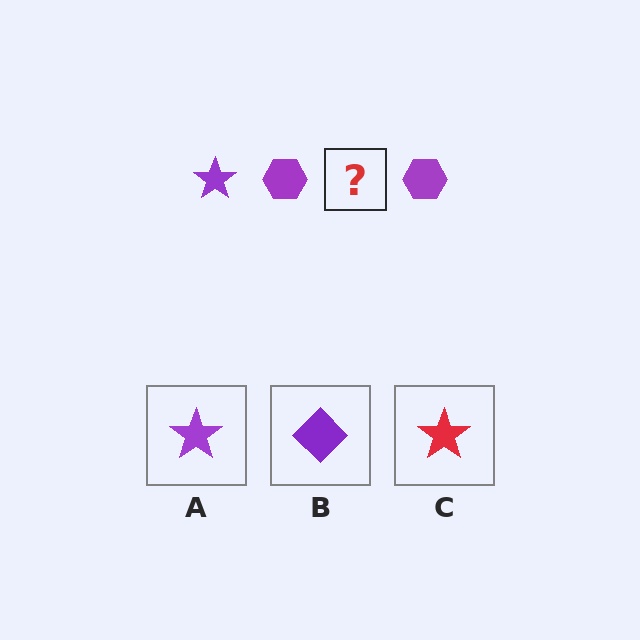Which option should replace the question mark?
Option A.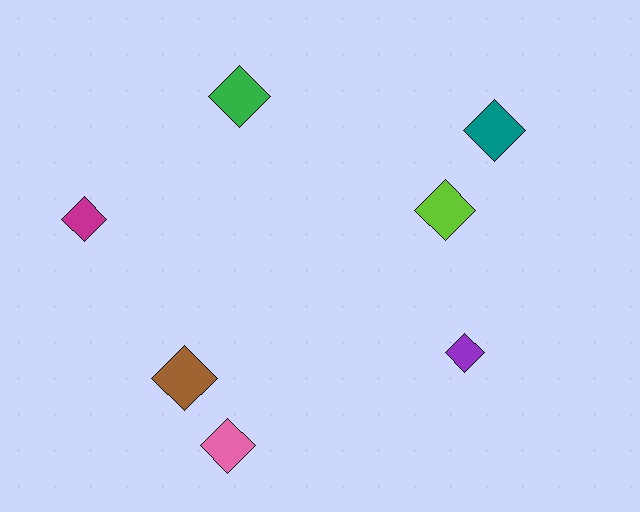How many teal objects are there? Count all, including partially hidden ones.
There is 1 teal object.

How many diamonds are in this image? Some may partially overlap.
There are 7 diamonds.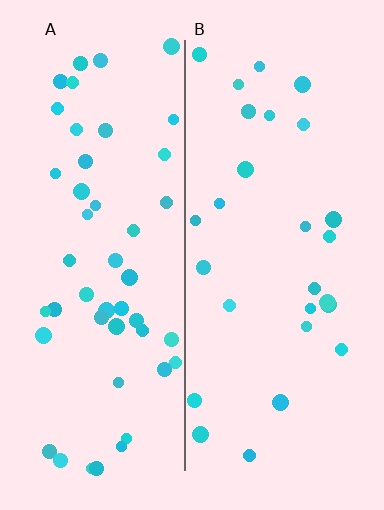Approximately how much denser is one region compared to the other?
Approximately 1.8× — region A over region B.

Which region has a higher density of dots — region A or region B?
A (the left).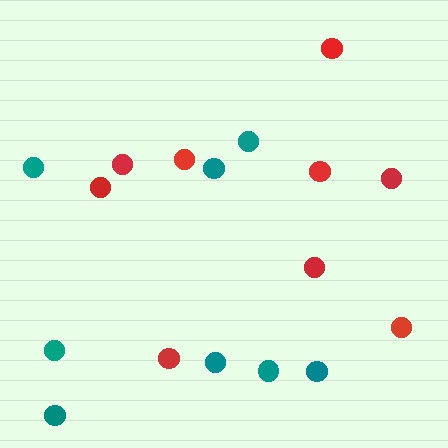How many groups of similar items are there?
There are 2 groups: one group of teal circles (8) and one group of red circles (9).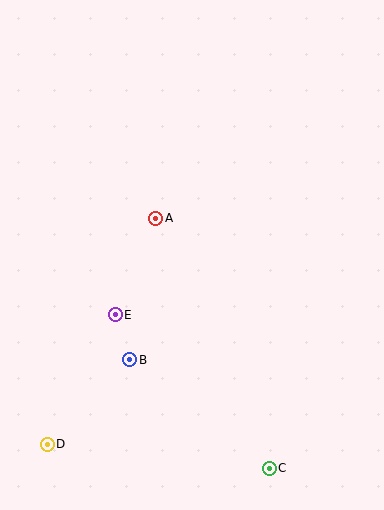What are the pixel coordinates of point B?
Point B is at (130, 360).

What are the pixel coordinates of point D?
Point D is at (47, 444).